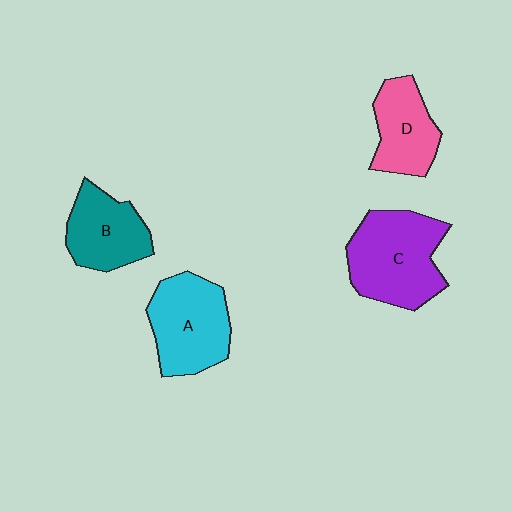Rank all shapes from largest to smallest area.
From largest to smallest: C (purple), A (cyan), B (teal), D (pink).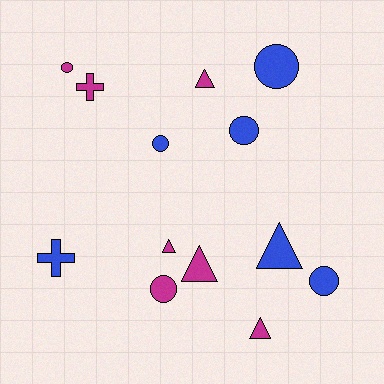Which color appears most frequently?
Magenta, with 7 objects.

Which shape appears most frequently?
Circle, with 6 objects.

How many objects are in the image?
There are 13 objects.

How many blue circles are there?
There are 4 blue circles.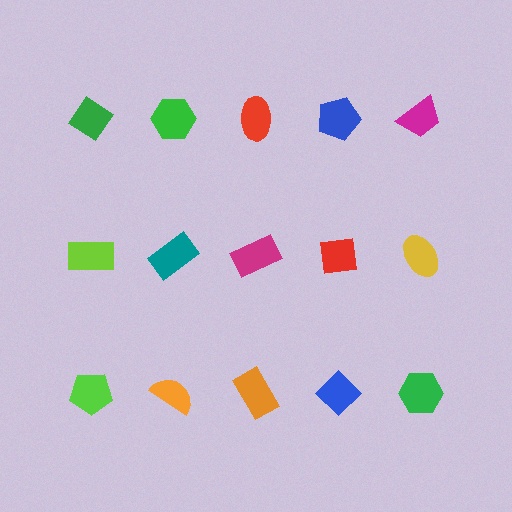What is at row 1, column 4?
A blue pentagon.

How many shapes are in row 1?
5 shapes.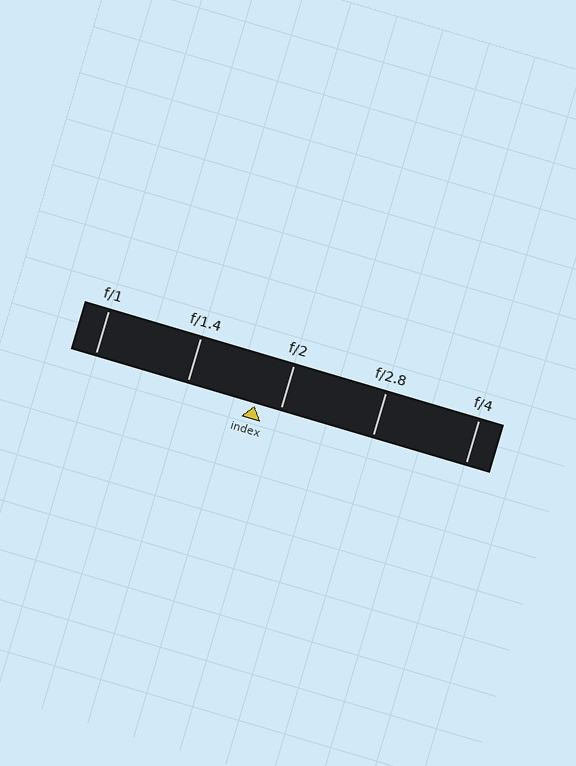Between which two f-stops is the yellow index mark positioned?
The index mark is between f/1.4 and f/2.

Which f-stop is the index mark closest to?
The index mark is closest to f/2.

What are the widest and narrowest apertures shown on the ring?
The widest aperture shown is f/1 and the narrowest is f/4.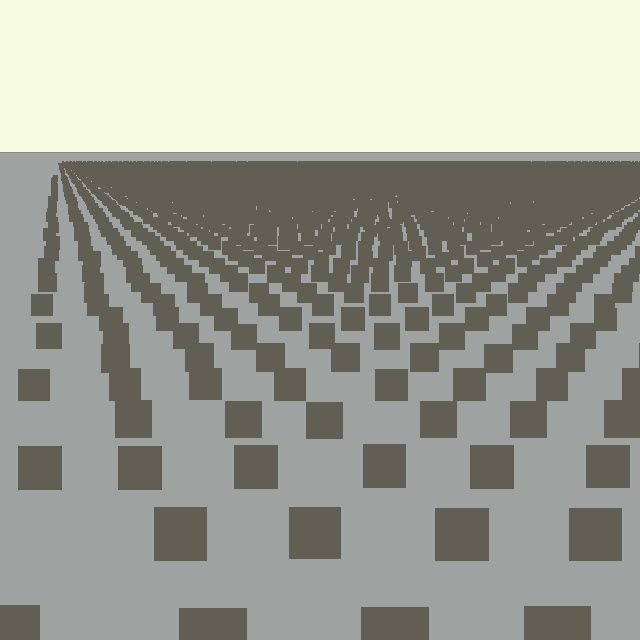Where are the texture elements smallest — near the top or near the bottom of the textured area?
Near the top.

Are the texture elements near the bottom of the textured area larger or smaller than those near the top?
Larger. Near the bottom, elements are closer to the viewer and appear at a bigger on-screen size.